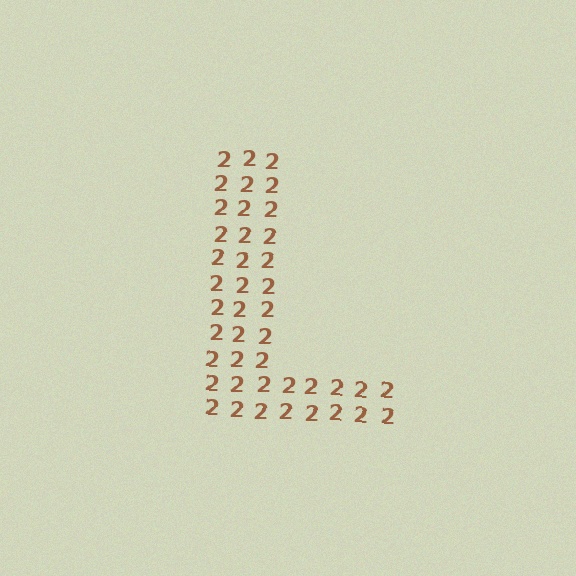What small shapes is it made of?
It is made of small digit 2's.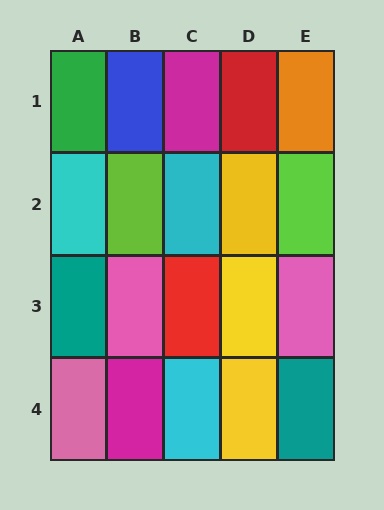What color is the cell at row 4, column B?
Magenta.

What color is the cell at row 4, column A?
Pink.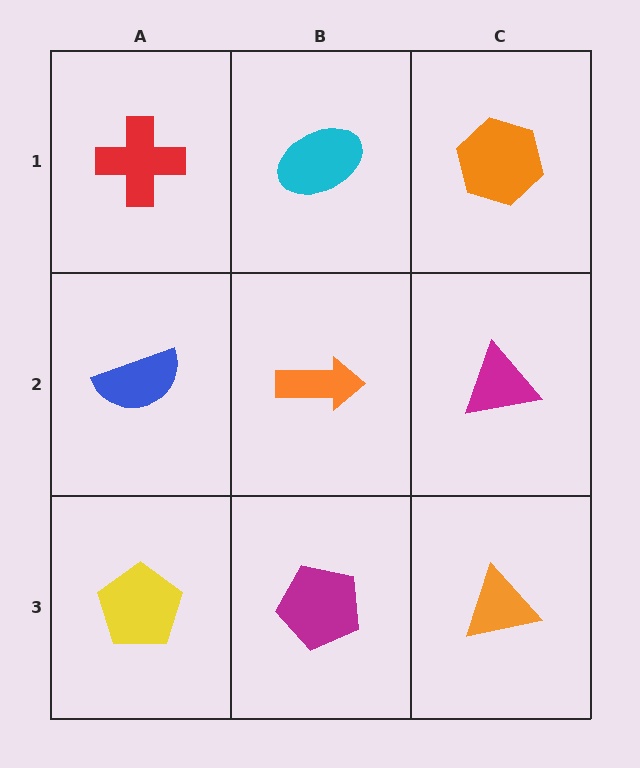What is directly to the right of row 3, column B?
An orange triangle.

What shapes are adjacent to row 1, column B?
An orange arrow (row 2, column B), a red cross (row 1, column A), an orange hexagon (row 1, column C).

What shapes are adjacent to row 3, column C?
A magenta triangle (row 2, column C), a magenta pentagon (row 3, column B).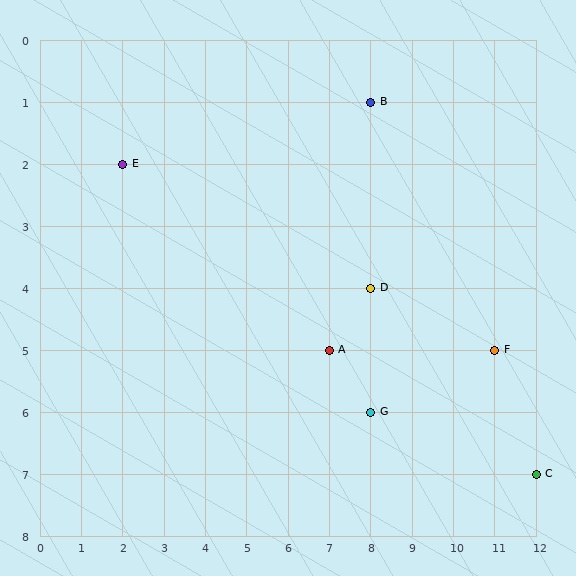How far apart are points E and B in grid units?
Points E and B are 6 columns and 1 row apart (about 6.1 grid units diagonally).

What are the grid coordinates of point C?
Point C is at grid coordinates (12, 7).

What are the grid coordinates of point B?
Point B is at grid coordinates (8, 1).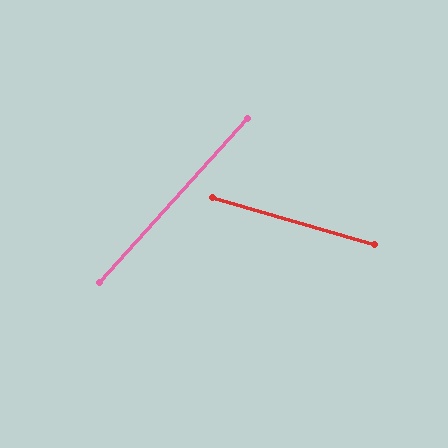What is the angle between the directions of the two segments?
Approximately 64 degrees.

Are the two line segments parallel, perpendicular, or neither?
Neither parallel nor perpendicular — they differ by about 64°.